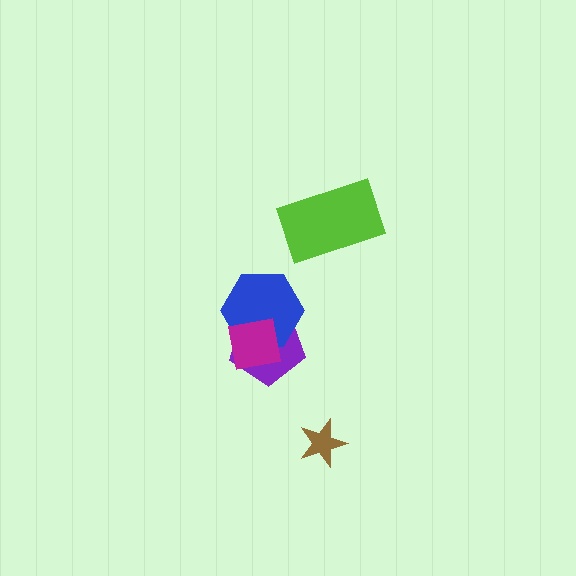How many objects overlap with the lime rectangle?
0 objects overlap with the lime rectangle.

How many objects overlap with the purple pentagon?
2 objects overlap with the purple pentagon.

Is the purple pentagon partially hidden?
Yes, it is partially covered by another shape.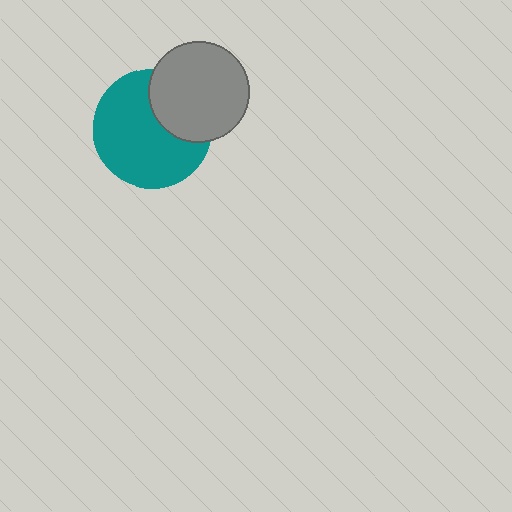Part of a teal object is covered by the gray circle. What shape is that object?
It is a circle.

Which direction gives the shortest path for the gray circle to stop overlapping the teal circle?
Moving toward the upper-right gives the shortest separation.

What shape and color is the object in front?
The object in front is a gray circle.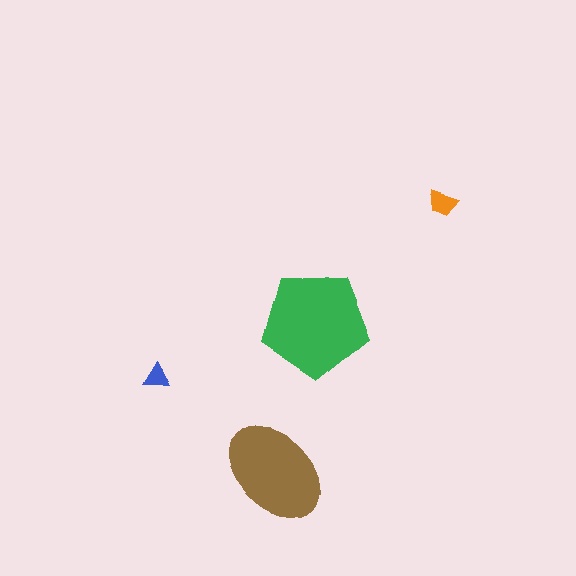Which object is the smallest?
The blue triangle.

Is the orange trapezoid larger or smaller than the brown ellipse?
Smaller.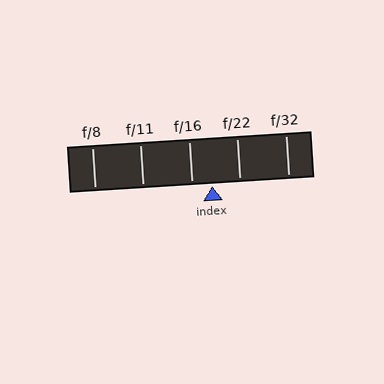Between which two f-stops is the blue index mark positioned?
The index mark is between f/16 and f/22.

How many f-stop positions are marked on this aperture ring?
There are 5 f-stop positions marked.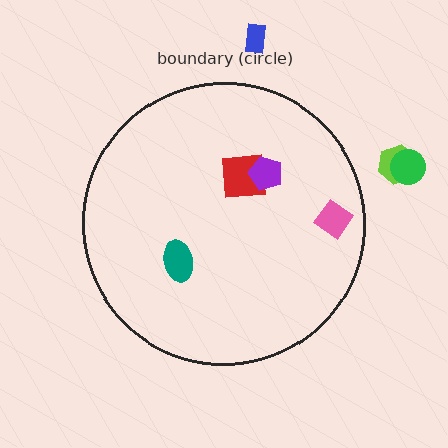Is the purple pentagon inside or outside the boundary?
Inside.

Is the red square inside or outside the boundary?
Inside.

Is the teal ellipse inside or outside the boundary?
Inside.